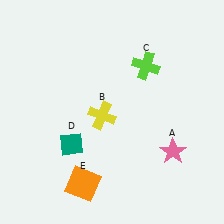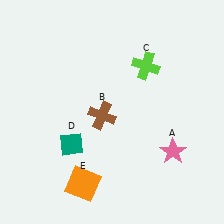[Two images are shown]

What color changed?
The cross (B) changed from yellow in Image 1 to brown in Image 2.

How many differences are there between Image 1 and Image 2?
There is 1 difference between the two images.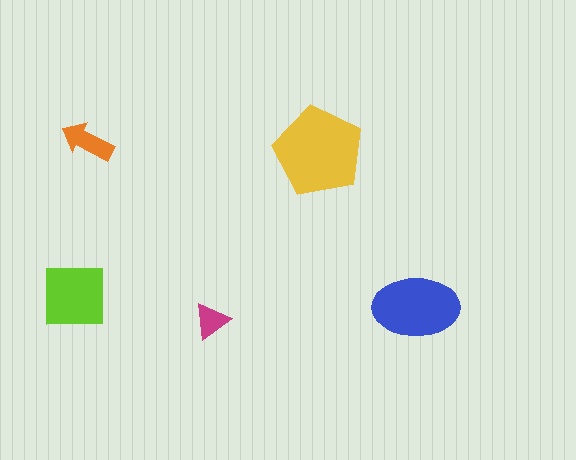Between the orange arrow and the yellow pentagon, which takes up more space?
The yellow pentagon.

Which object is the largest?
The yellow pentagon.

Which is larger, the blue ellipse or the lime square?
The blue ellipse.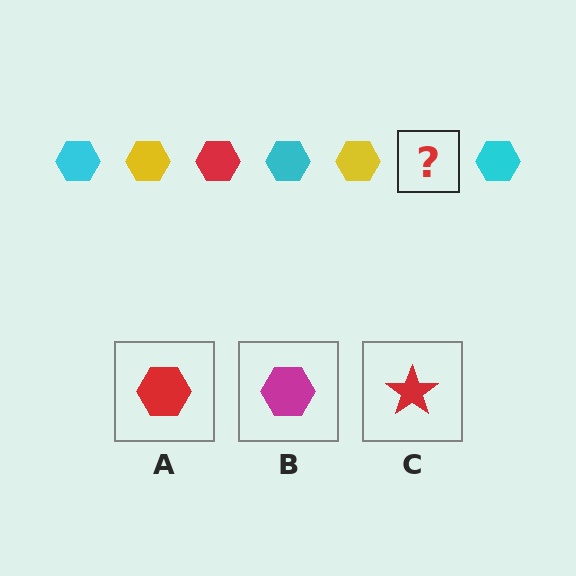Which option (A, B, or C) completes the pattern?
A.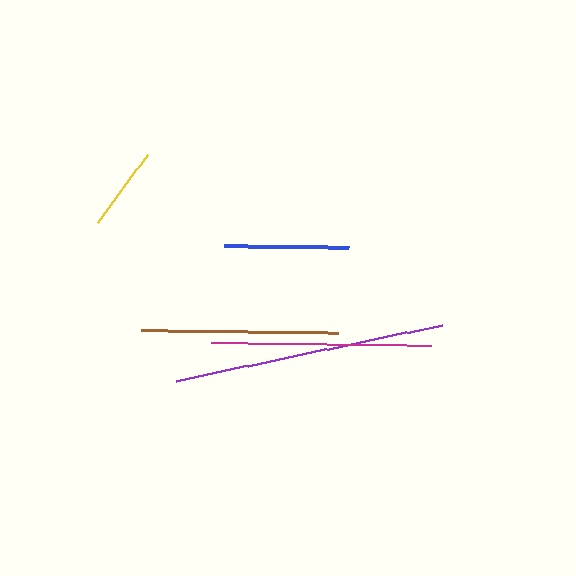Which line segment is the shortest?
The yellow line is the shortest at approximately 84 pixels.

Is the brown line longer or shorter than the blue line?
The brown line is longer than the blue line.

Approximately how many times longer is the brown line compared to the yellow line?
The brown line is approximately 2.3 times the length of the yellow line.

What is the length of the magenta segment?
The magenta segment is approximately 220 pixels long.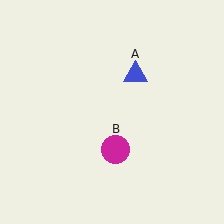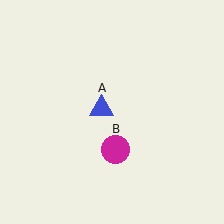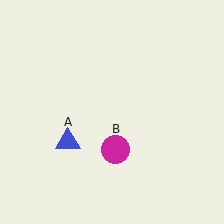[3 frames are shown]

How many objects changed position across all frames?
1 object changed position: blue triangle (object A).